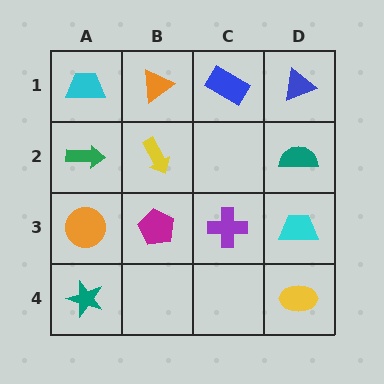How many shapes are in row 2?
3 shapes.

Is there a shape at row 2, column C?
No, that cell is empty.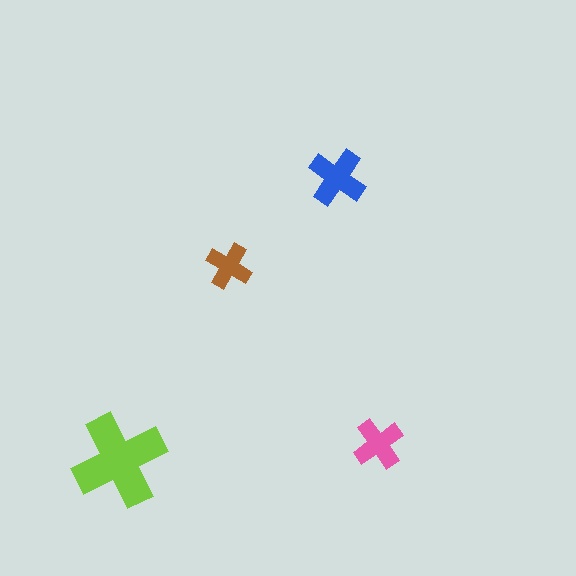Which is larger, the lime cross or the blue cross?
The lime one.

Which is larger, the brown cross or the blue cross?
The blue one.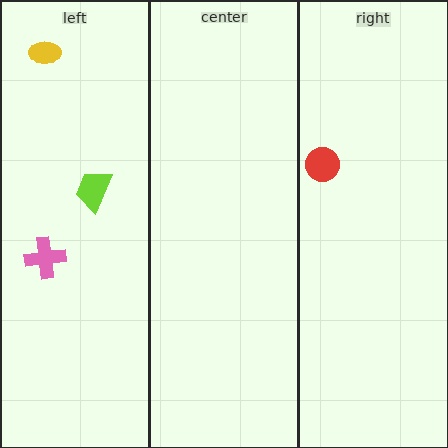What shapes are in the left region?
The pink cross, the lime trapezoid, the yellow ellipse.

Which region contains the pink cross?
The left region.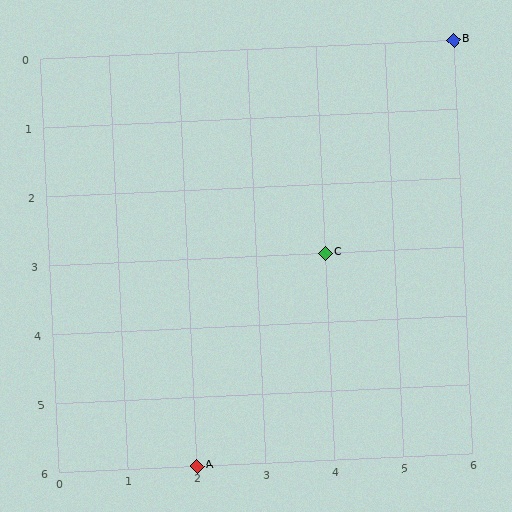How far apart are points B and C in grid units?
Points B and C are 2 columns and 3 rows apart (about 3.6 grid units diagonally).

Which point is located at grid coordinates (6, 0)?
Point B is at (6, 0).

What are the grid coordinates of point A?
Point A is at grid coordinates (2, 6).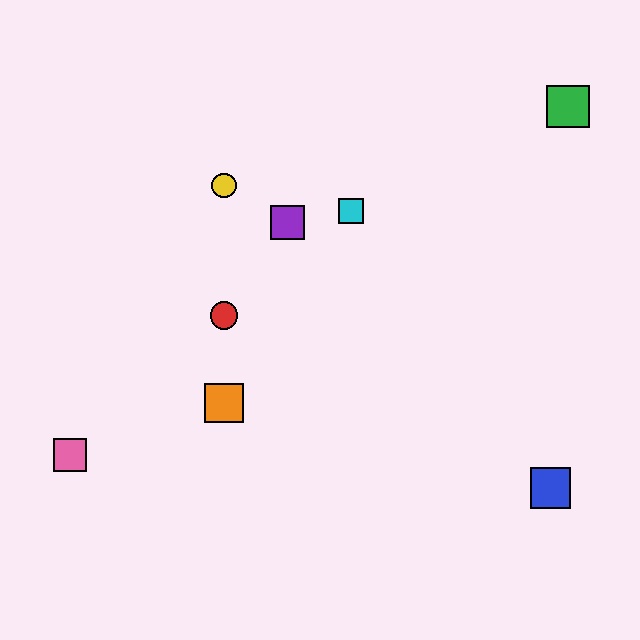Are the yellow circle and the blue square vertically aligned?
No, the yellow circle is at x≈224 and the blue square is at x≈550.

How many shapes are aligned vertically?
3 shapes (the red circle, the yellow circle, the orange square) are aligned vertically.